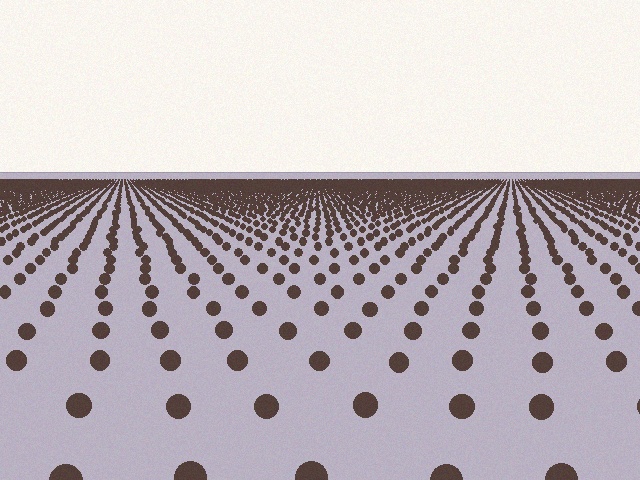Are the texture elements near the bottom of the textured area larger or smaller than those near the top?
Larger. Near the bottom, elements are closer to the viewer and appear at a bigger on-screen size.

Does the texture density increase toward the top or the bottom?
Density increases toward the top.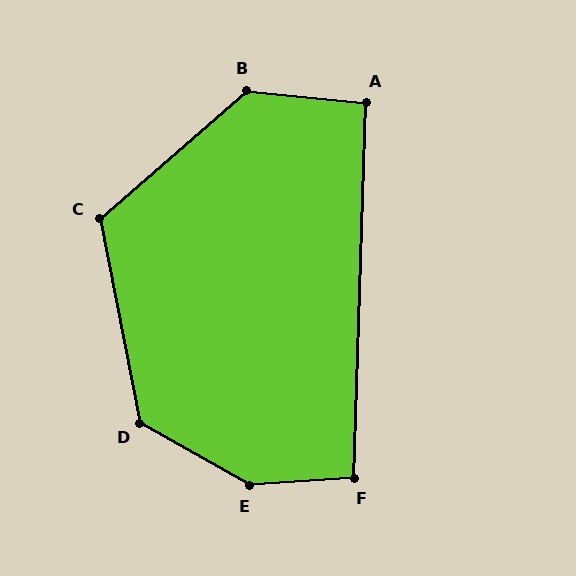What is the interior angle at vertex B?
Approximately 134 degrees (obtuse).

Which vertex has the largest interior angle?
E, at approximately 146 degrees.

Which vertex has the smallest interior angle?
A, at approximately 94 degrees.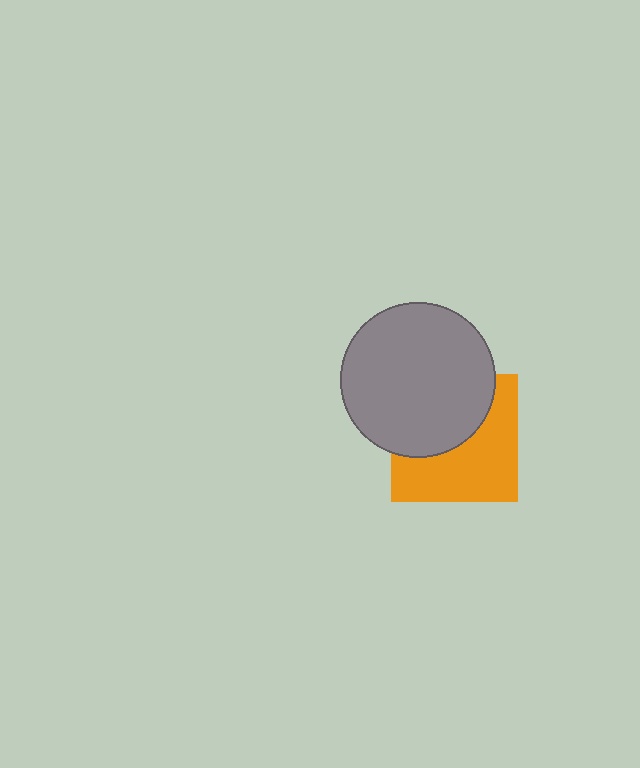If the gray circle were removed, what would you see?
You would see the complete orange square.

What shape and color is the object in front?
The object in front is a gray circle.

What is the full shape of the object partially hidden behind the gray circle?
The partially hidden object is an orange square.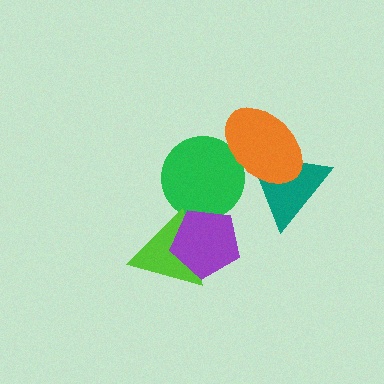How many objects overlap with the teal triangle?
1 object overlaps with the teal triangle.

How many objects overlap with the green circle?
2 objects overlap with the green circle.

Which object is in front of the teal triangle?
The orange ellipse is in front of the teal triangle.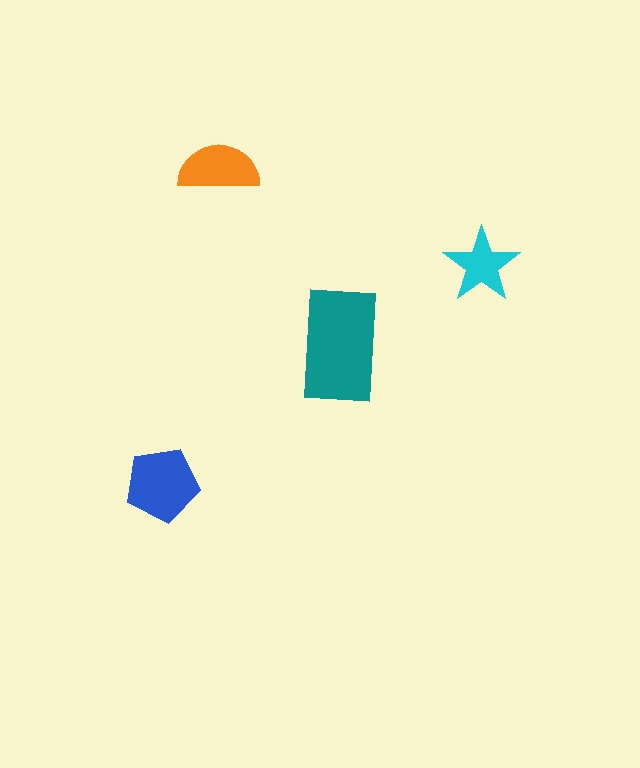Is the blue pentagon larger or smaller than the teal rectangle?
Smaller.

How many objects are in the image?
There are 4 objects in the image.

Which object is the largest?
The teal rectangle.